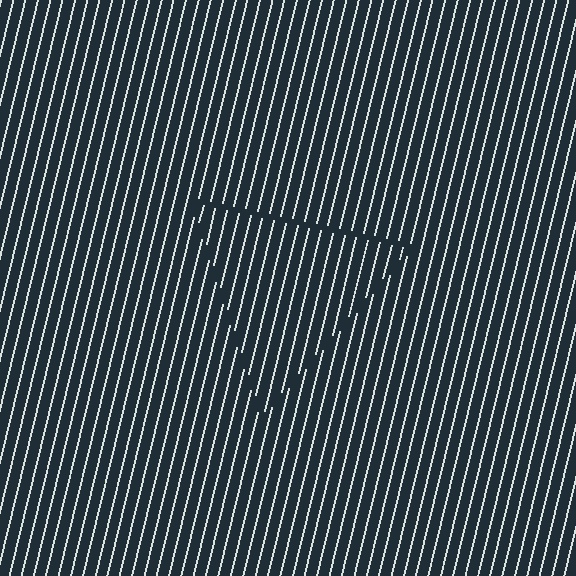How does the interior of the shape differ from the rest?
The interior of the shape contains the same grating, shifted by half a period — the contour is defined by the phase discontinuity where line-ends from the inner and outer gratings abut.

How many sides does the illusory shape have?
3 sides — the line-ends trace a triangle.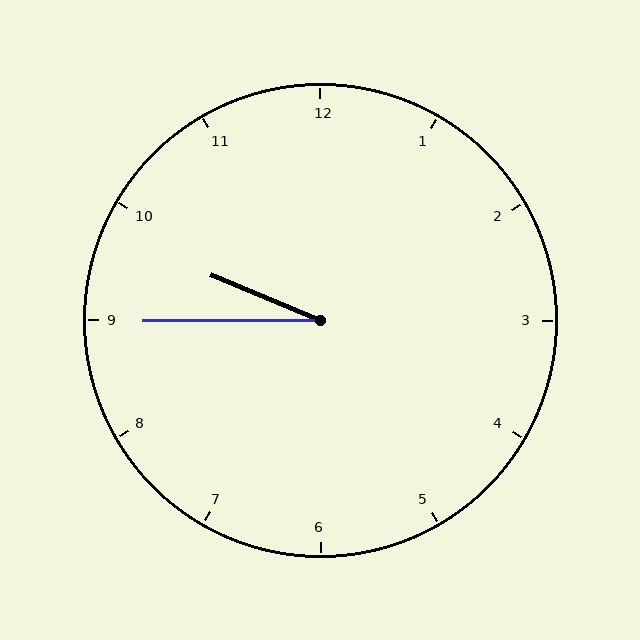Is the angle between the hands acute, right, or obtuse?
It is acute.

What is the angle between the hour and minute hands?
Approximately 22 degrees.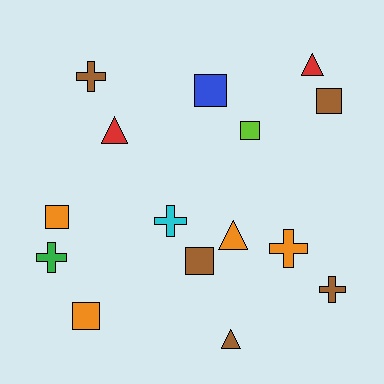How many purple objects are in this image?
There are no purple objects.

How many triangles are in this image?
There are 4 triangles.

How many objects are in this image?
There are 15 objects.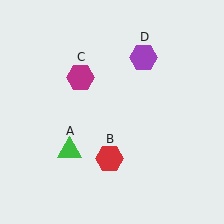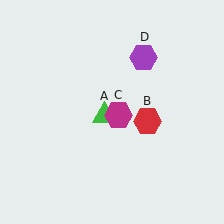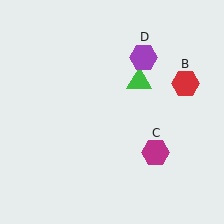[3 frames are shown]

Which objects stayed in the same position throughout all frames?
Purple hexagon (object D) remained stationary.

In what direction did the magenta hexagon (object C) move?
The magenta hexagon (object C) moved down and to the right.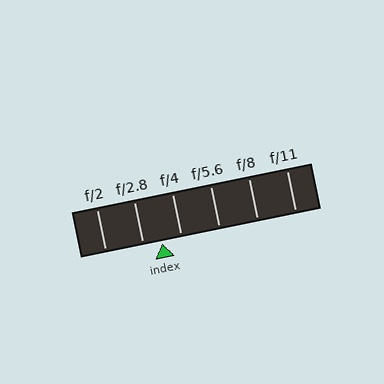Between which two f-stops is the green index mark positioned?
The index mark is between f/2.8 and f/4.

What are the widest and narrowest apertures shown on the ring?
The widest aperture shown is f/2 and the narrowest is f/11.